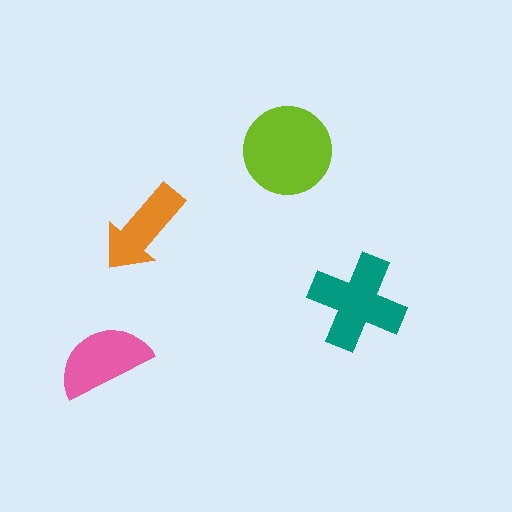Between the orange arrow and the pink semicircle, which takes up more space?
The pink semicircle.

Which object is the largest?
The lime circle.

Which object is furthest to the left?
The pink semicircle is leftmost.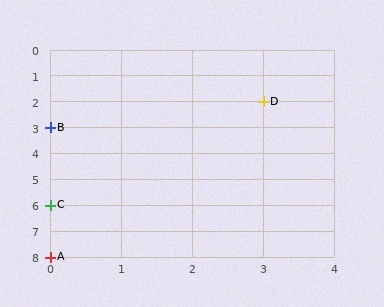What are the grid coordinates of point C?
Point C is at grid coordinates (0, 6).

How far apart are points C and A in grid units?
Points C and A are 2 rows apart.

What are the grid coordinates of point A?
Point A is at grid coordinates (0, 8).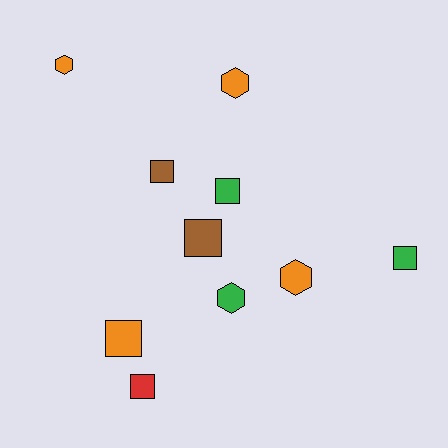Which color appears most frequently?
Orange, with 4 objects.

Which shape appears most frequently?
Square, with 6 objects.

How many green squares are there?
There are 2 green squares.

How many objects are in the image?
There are 10 objects.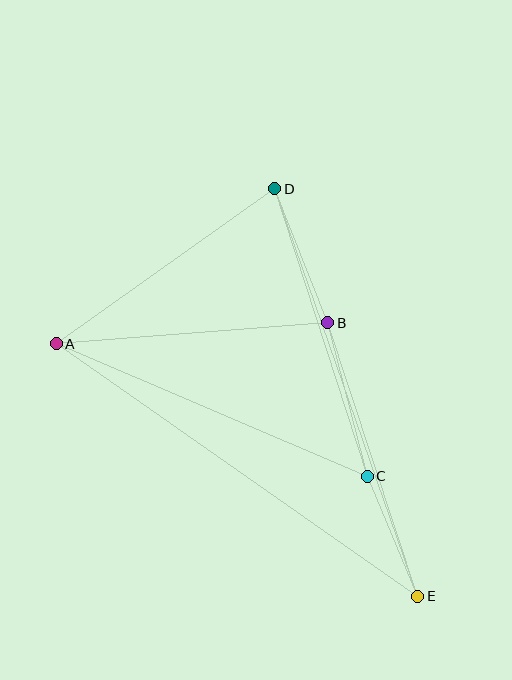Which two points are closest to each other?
Points C and E are closest to each other.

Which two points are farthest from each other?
Points A and E are farthest from each other.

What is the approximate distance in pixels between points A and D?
The distance between A and D is approximately 268 pixels.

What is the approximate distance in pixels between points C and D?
The distance between C and D is approximately 302 pixels.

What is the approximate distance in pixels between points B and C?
The distance between B and C is approximately 158 pixels.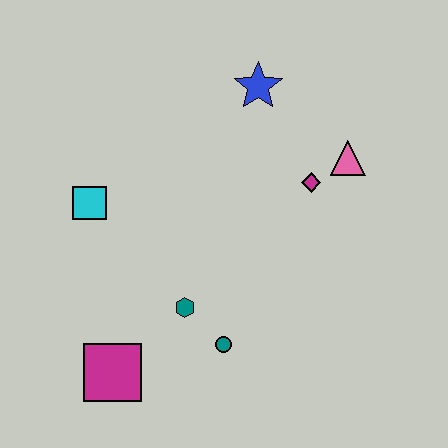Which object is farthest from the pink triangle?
The magenta square is farthest from the pink triangle.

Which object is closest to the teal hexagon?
The teal circle is closest to the teal hexagon.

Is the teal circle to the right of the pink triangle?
No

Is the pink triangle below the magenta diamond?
No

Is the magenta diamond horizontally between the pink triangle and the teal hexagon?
Yes